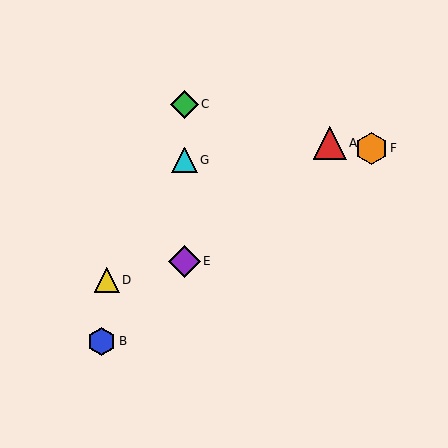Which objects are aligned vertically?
Objects C, E, G are aligned vertically.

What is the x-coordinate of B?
Object B is at x≈101.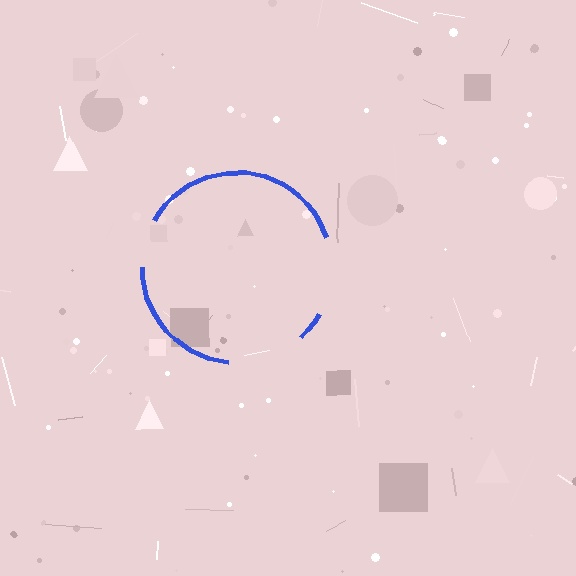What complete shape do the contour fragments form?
The contour fragments form a circle.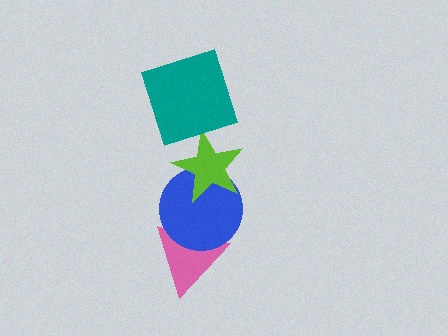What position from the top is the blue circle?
The blue circle is 3rd from the top.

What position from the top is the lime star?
The lime star is 2nd from the top.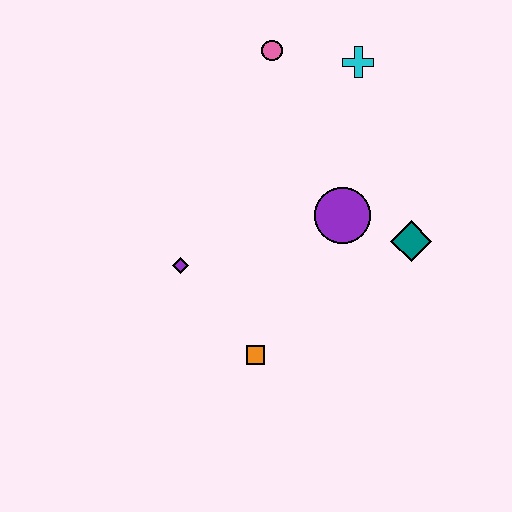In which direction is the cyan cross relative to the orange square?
The cyan cross is above the orange square.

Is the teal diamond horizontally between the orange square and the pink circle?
No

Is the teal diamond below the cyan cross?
Yes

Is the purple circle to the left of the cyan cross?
Yes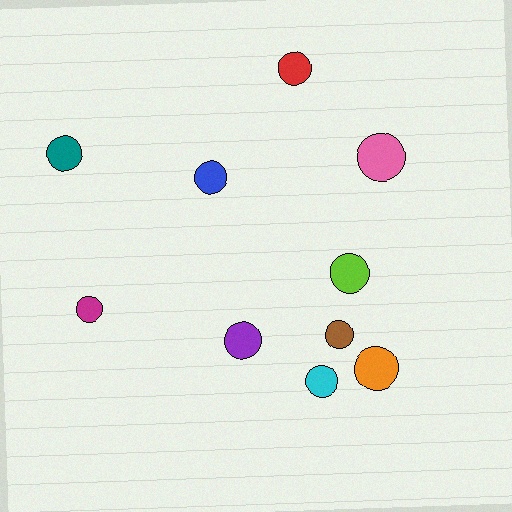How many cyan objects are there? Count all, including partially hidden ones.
There is 1 cyan object.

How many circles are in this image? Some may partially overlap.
There are 10 circles.